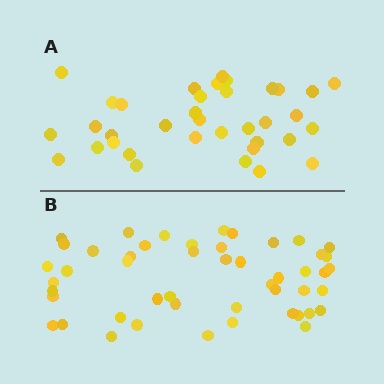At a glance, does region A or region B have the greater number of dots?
Region B (the bottom region) has more dots.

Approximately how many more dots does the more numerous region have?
Region B has approximately 15 more dots than region A.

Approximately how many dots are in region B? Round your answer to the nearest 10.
About 50 dots. (The exact count is 49, which rounds to 50.)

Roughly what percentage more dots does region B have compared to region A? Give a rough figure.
About 35% more.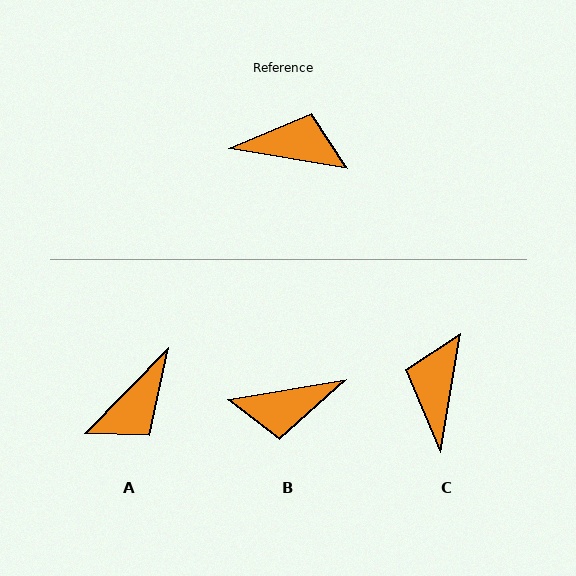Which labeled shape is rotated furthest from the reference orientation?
B, about 161 degrees away.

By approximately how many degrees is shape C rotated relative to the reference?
Approximately 90 degrees counter-clockwise.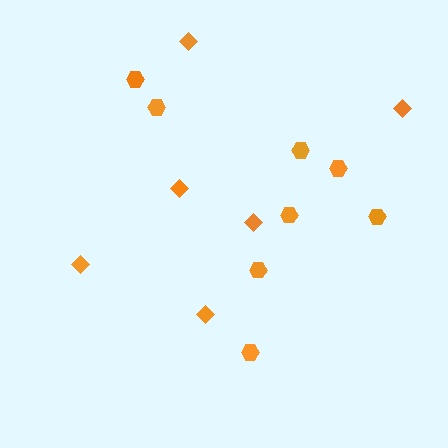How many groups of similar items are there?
There are 2 groups: one group of hexagons (8) and one group of diamonds (6).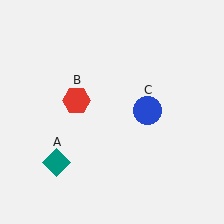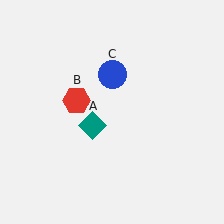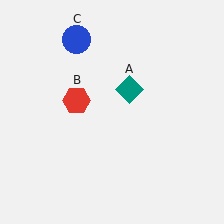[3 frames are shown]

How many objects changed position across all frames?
2 objects changed position: teal diamond (object A), blue circle (object C).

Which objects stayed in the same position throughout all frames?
Red hexagon (object B) remained stationary.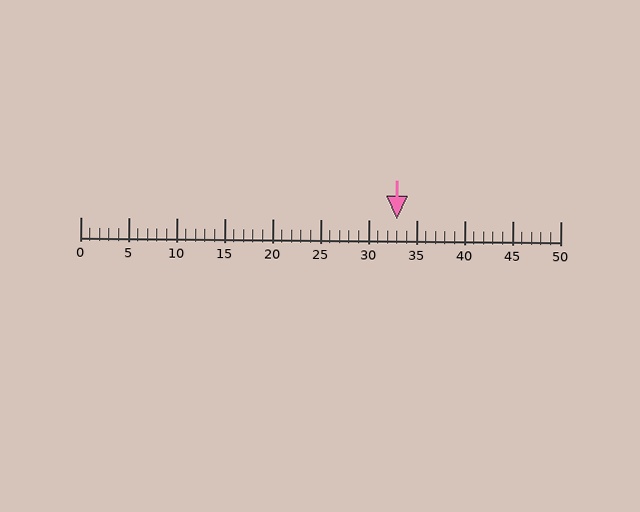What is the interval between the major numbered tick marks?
The major tick marks are spaced 5 units apart.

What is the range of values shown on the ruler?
The ruler shows values from 0 to 50.